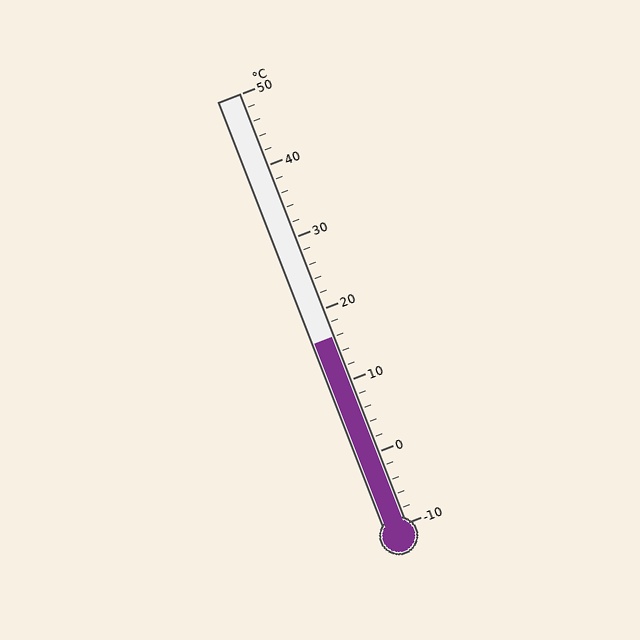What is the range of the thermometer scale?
The thermometer scale ranges from -10°C to 50°C.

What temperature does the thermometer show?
The thermometer shows approximately 16°C.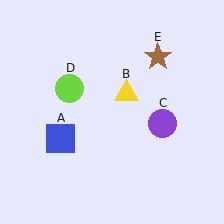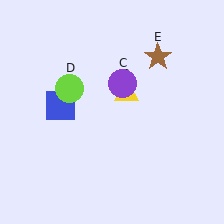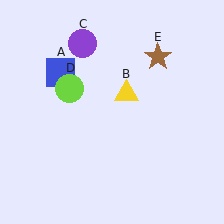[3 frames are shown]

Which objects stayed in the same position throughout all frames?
Yellow triangle (object B) and lime circle (object D) and brown star (object E) remained stationary.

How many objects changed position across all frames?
2 objects changed position: blue square (object A), purple circle (object C).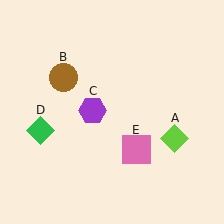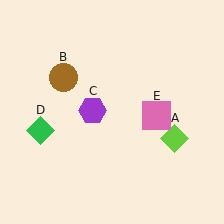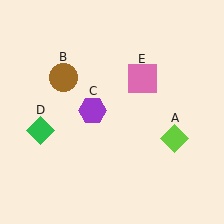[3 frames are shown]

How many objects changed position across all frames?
1 object changed position: pink square (object E).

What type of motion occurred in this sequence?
The pink square (object E) rotated counterclockwise around the center of the scene.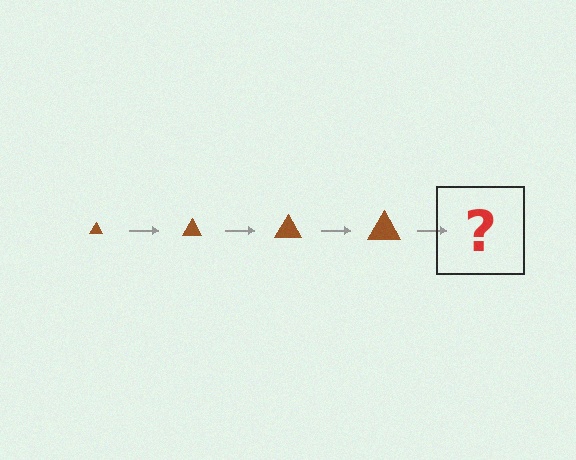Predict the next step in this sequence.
The next step is a brown triangle, larger than the previous one.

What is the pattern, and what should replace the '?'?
The pattern is that the triangle gets progressively larger each step. The '?' should be a brown triangle, larger than the previous one.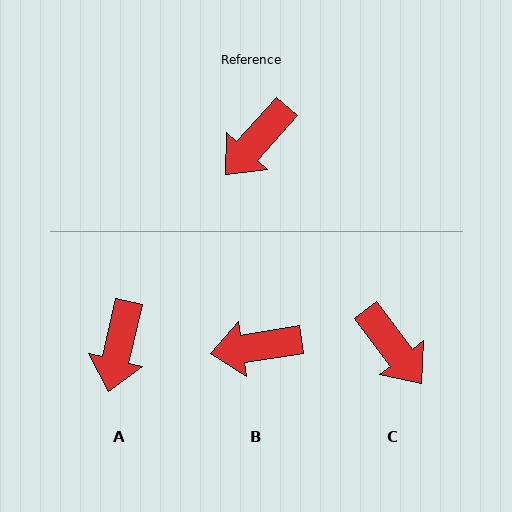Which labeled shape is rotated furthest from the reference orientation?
C, about 79 degrees away.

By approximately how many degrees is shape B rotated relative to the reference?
Approximately 39 degrees clockwise.